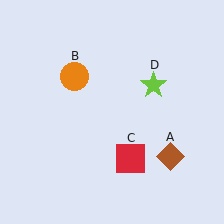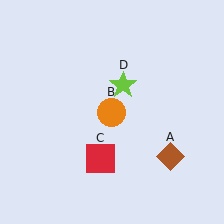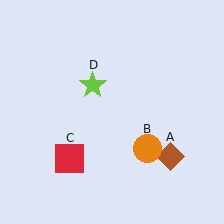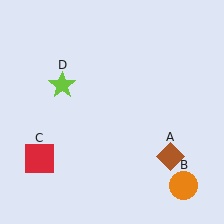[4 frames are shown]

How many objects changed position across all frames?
3 objects changed position: orange circle (object B), red square (object C), lime star (object D).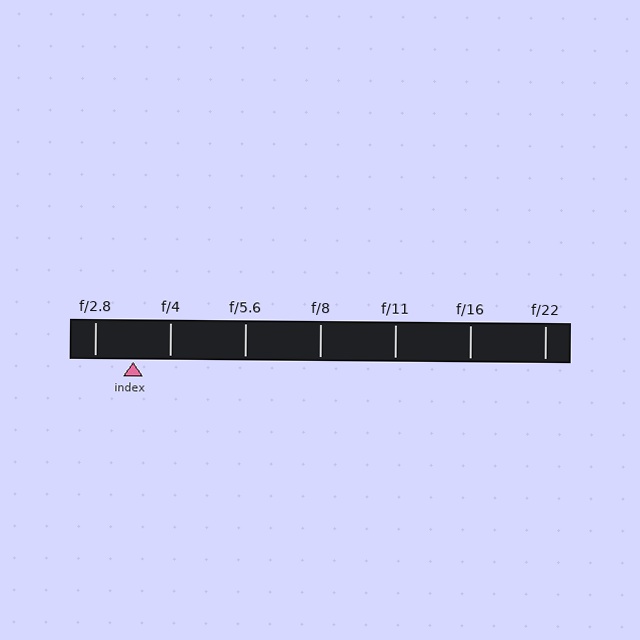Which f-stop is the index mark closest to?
The index mark is closest to f/4.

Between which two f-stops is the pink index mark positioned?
The index mark is between f/2.8 and f/4.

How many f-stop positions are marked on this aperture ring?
There are 7 f-stop positions marked.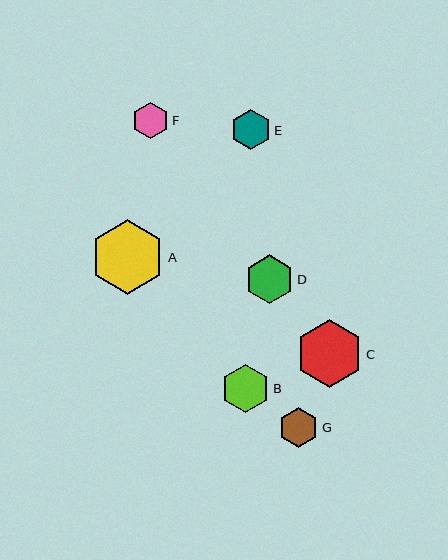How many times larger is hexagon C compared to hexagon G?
Hexagon C is approximately 1.7 times the size of hexagon G.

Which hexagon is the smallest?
Hexagon F is the smallest with a size of approximately 37 pixels.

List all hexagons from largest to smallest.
From largest to smallest: A, C, D, B, G, E, F.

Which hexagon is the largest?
Hexagon A is the largest with a size of approximately 74 pixels.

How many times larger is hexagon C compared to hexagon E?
Hexagon C is approximately 1.7 times the size of hexagon E.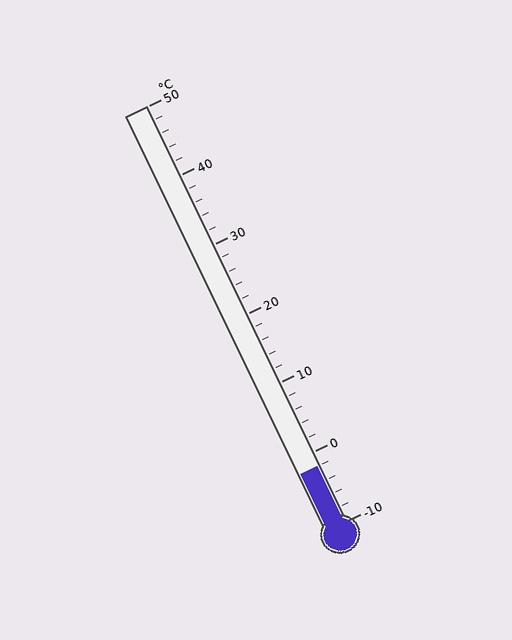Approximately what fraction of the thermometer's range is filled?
The thermometer is filled to approximately 15% of its range.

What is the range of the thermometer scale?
The thermometer scale ranges from -10°C to 50°C.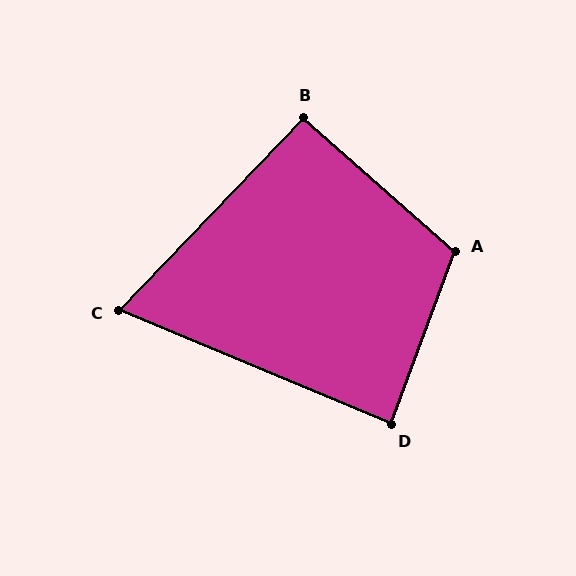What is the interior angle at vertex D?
Approximately 88 degrees (approximately right).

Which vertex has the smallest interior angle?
C, at approximately 69 degrees.